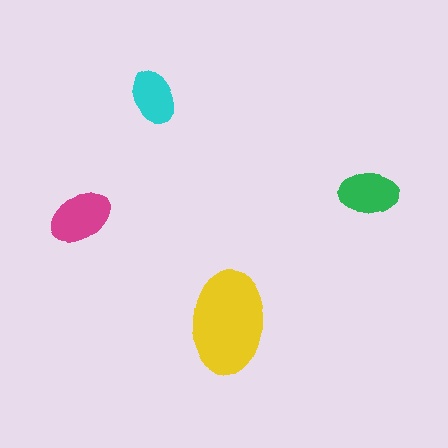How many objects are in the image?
There are 4 objects in the image.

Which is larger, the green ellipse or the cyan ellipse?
The green one.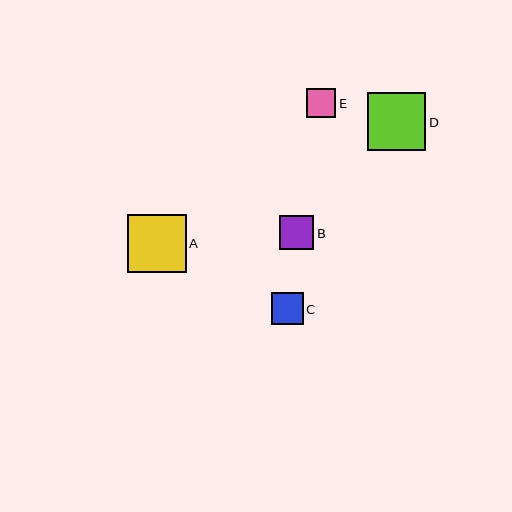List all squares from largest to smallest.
From largest to smallest: D, A, B, C, E.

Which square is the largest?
Square D is the largest with a size of approximately 59 pixels.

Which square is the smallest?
Square E is the smallest with a size of approximately 29 pixels.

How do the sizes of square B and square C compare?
Square B and square C are approximately the same size.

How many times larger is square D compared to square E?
Square D is approximately 2.0 times the size of square E.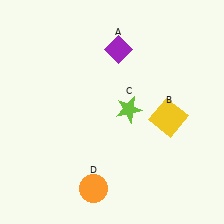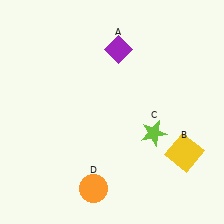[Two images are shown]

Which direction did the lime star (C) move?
The lime star (C) moved right.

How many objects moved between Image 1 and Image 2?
2 objects moved between the two images.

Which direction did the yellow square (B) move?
The yellow square (B) moved down.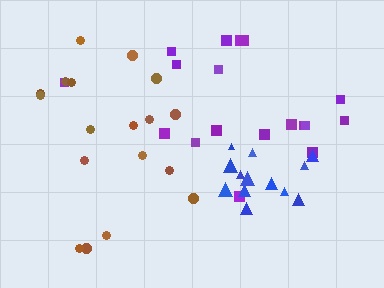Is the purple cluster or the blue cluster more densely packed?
Blue.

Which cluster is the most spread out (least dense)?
Purple.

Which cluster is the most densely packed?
Blue.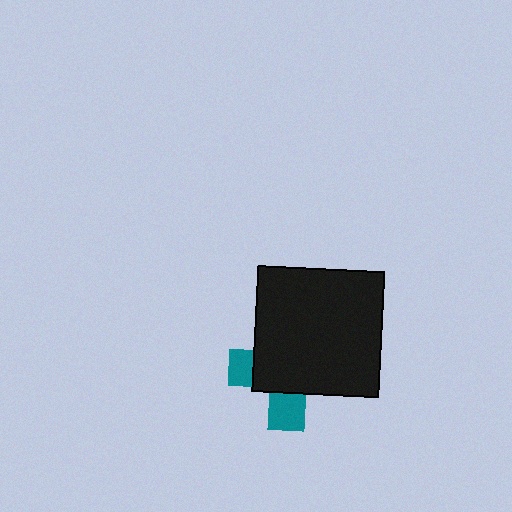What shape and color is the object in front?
The object in front is a black square.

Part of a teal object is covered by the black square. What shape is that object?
It is a cross.